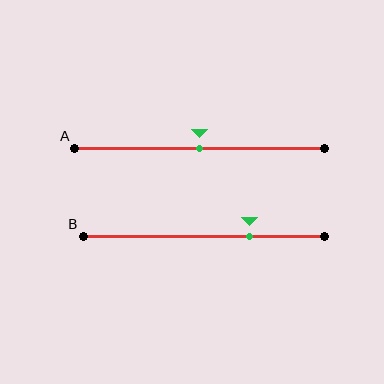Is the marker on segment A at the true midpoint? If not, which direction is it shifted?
Yes, the marker on segment A is at the true midpoint.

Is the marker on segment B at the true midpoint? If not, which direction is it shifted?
No, the marker on segment B is shifted to the right by about 19% of the segment length.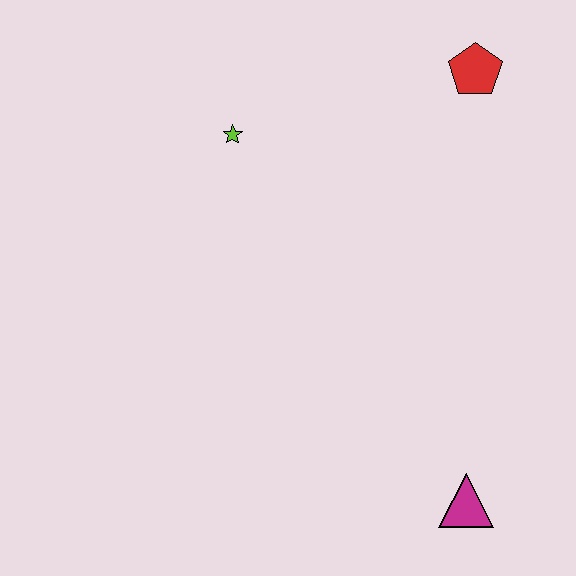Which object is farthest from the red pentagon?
The magenta triangle is farthest from the red pentagon.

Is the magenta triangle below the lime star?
Yes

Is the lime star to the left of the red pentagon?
Yes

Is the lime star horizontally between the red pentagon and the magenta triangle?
No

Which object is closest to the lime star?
The red pentagon is closest to the lime star.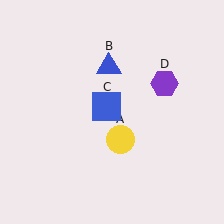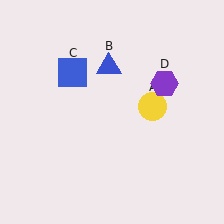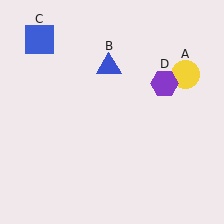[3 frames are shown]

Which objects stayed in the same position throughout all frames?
Blue triangle (object B) and purple hexagon (object D) remained stationary.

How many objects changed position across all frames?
2 objects changed position: yellow circle (object A), blue square (object C).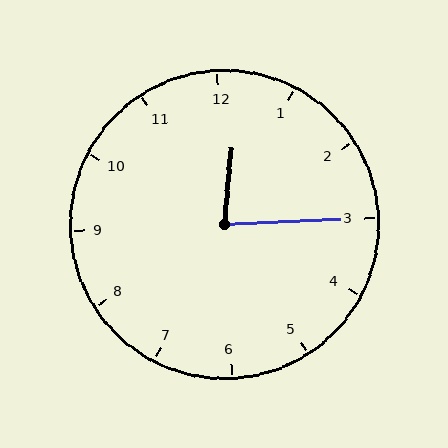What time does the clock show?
12:15.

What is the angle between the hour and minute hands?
Approximately 82 degrees.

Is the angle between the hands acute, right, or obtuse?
It is acute.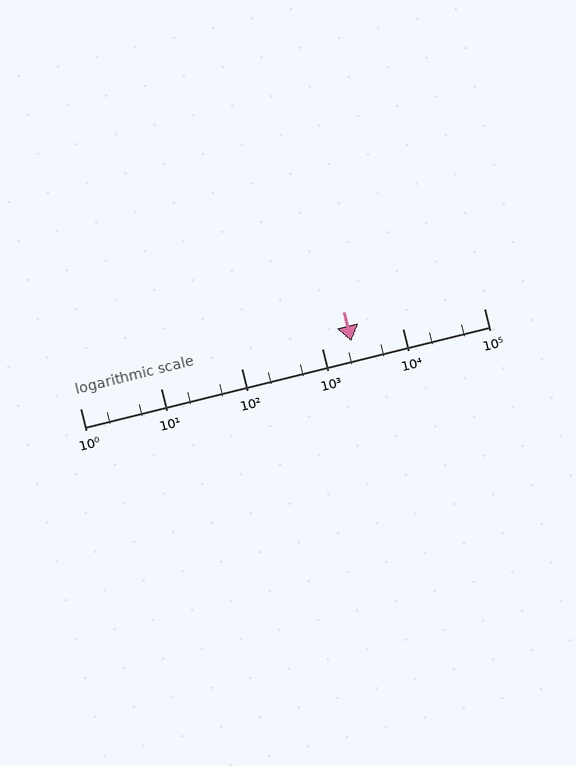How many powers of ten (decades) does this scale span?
The scale spans 5 decades, from 1 to 100000.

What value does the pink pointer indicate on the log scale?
The pointer indicates approximately 2300.